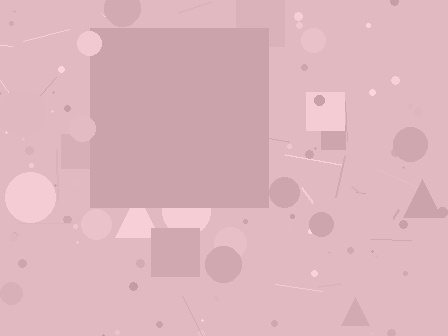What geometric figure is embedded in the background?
A square is embedded in the background.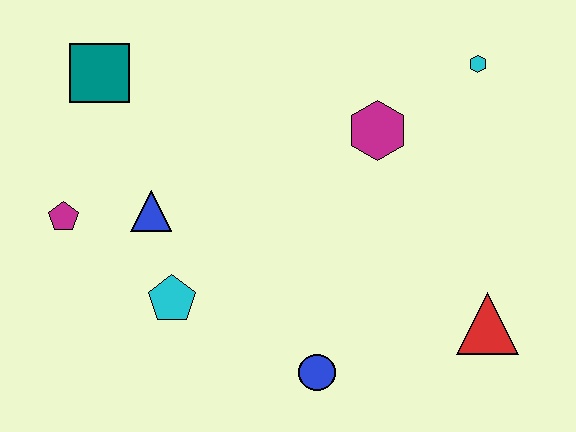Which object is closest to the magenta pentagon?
The blue triangle is closest to the magenta pentagon.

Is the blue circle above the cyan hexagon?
No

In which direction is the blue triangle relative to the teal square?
The blue triangle is below the teal square.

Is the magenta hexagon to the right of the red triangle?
No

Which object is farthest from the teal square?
The red triangle is farthest from the teal square.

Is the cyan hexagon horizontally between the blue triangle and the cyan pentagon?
No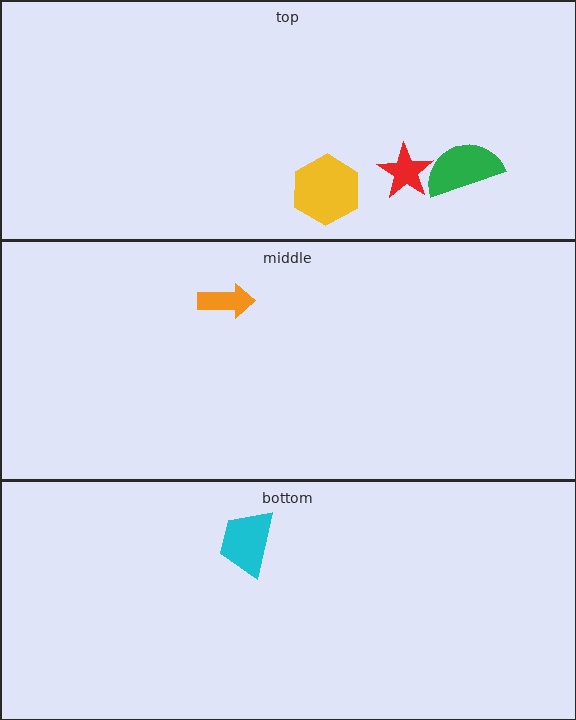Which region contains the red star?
The top region.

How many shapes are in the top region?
3.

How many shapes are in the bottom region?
1.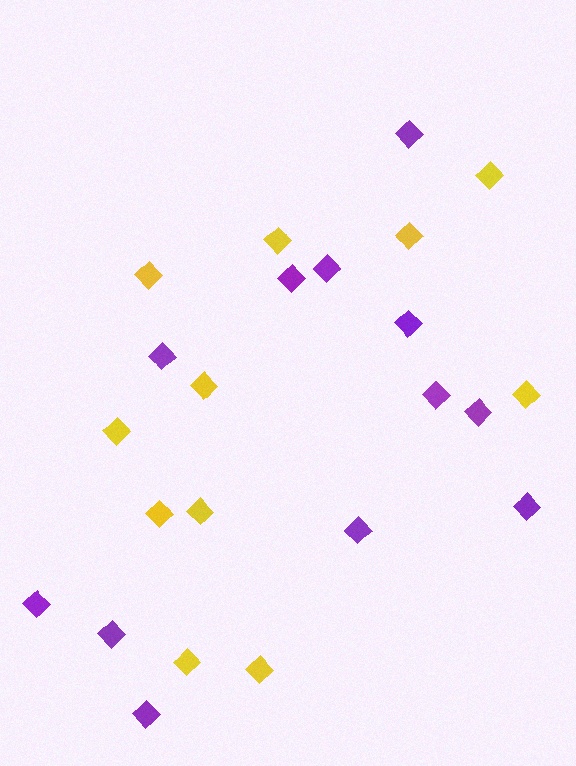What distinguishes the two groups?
There are 2 groups: one group of purple diamonds (12) and one group of yellow diamonds (11).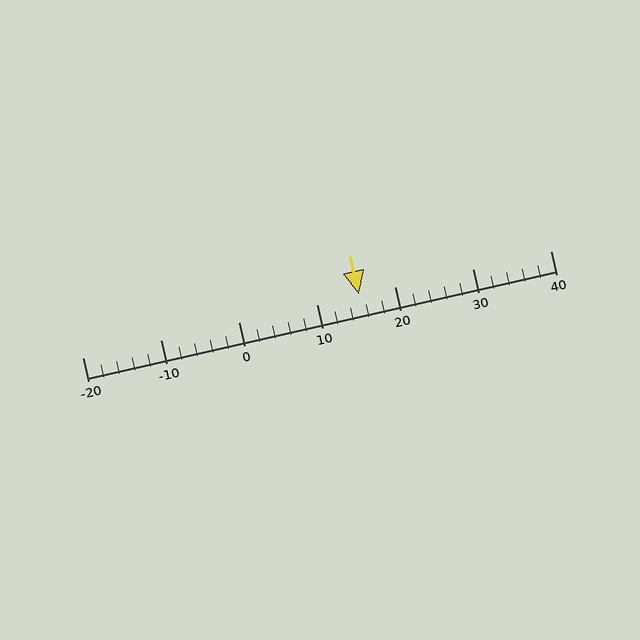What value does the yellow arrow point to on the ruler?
The yellow arrow points to approximately 15.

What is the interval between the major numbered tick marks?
The major tick marks are spaced 10 units apart.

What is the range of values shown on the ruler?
The ruler shows values from -20 to 40.